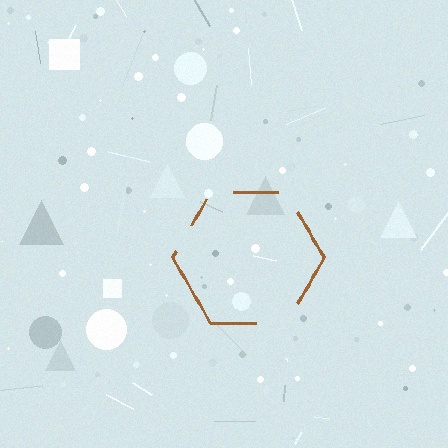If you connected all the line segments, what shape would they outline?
They would outline a hexagon.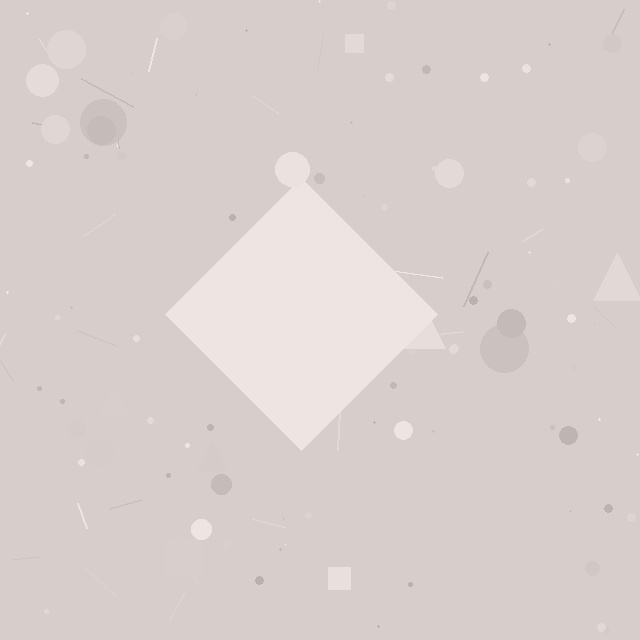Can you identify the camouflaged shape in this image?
The camouflaged shape is a diamond.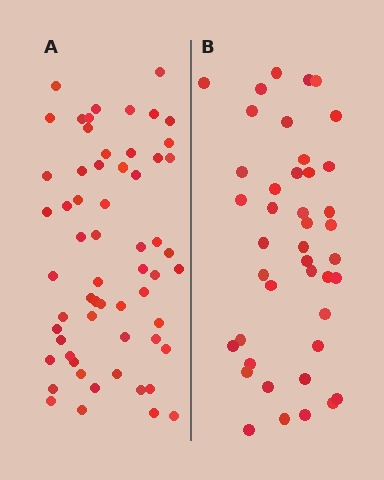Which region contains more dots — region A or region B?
Region A (the left region) has more dots.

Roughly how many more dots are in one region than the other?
Region A has approximately 20 more dots than region B.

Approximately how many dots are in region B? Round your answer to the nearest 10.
About 40 dots. (The exact count is 42, which rounds to 40.)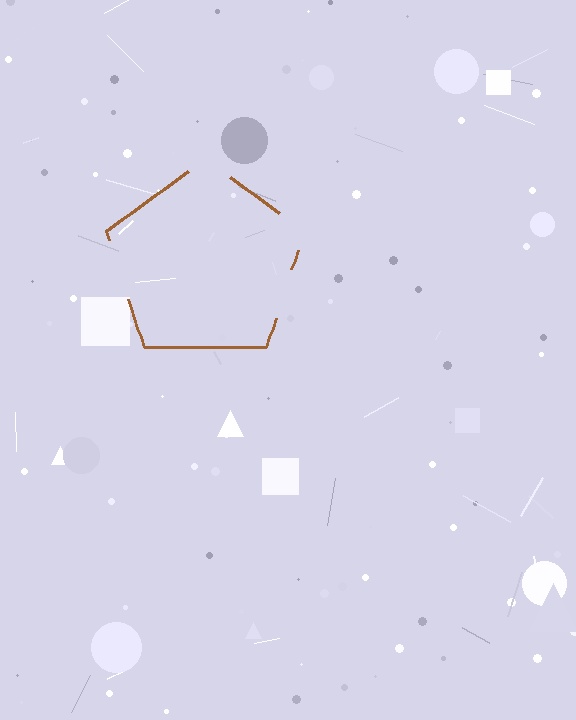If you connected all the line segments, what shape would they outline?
They would outline a pentagon.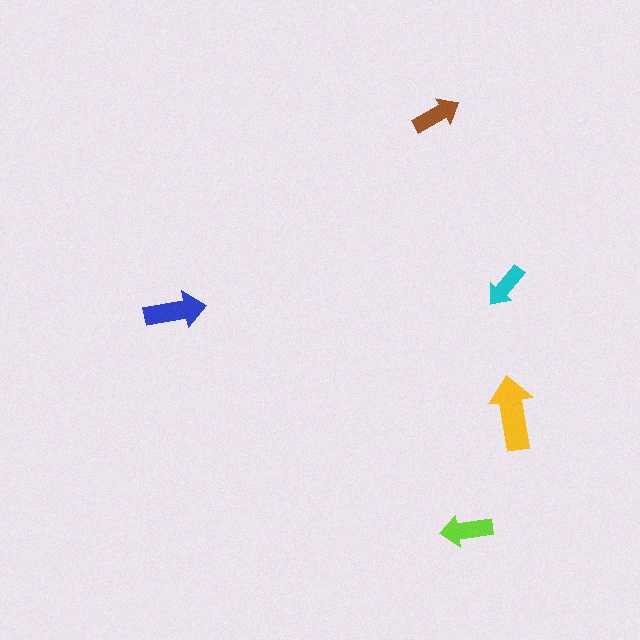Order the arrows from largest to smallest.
the yellow one, the blue one, the lime one, the brown one, the cyan one.